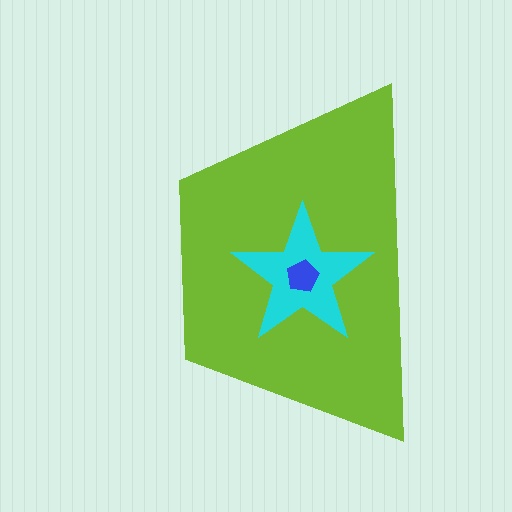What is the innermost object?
The blue pentagon.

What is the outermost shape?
The lime trapezoid.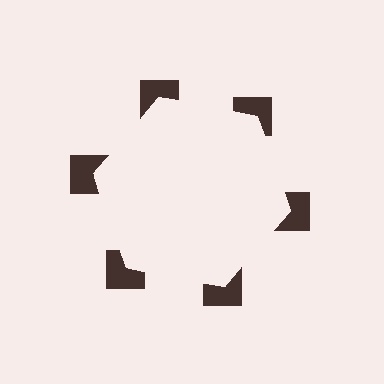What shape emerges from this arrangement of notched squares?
An illusory hexagon — its edges are inferred from the aligned wedge cuts in the notched squares, not physically drawn.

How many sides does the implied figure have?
6 sides.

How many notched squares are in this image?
There are 6 — one at each vertex of the illusory hexagon.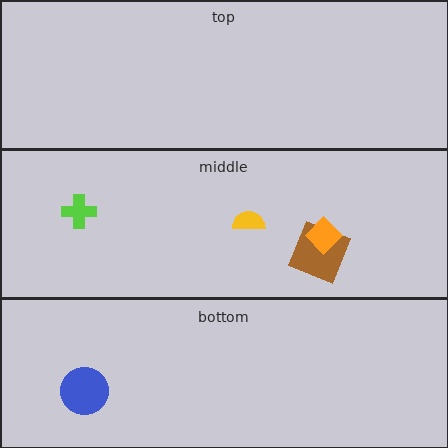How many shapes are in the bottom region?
1.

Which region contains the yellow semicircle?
The middle region.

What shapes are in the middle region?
The brown square, the lime cross, the orange diamond, the yellow semicircle.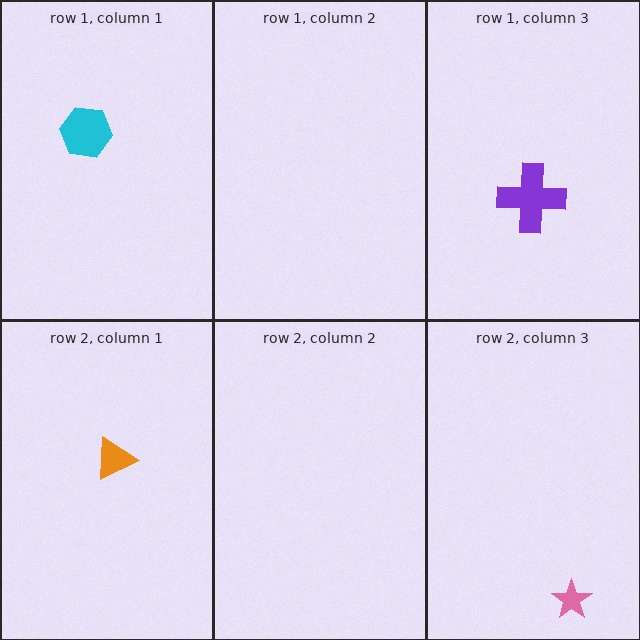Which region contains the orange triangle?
The row 2, column 1 region.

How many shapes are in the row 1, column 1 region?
1.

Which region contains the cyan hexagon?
The row 1, column 1 region.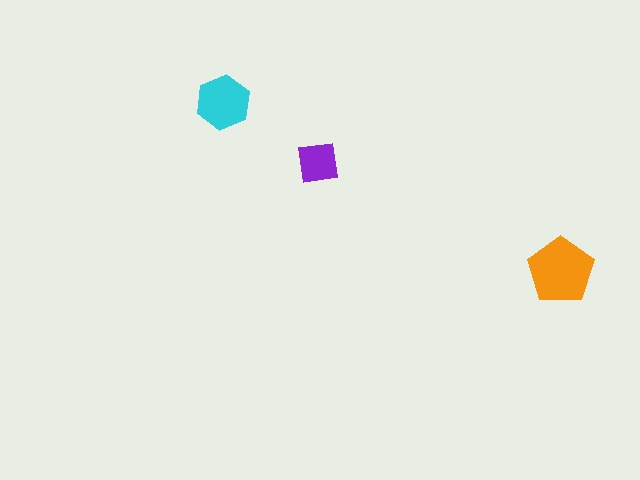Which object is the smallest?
The purple square.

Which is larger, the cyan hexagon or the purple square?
The cyan hexagon.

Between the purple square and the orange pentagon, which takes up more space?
The orange pentagon.